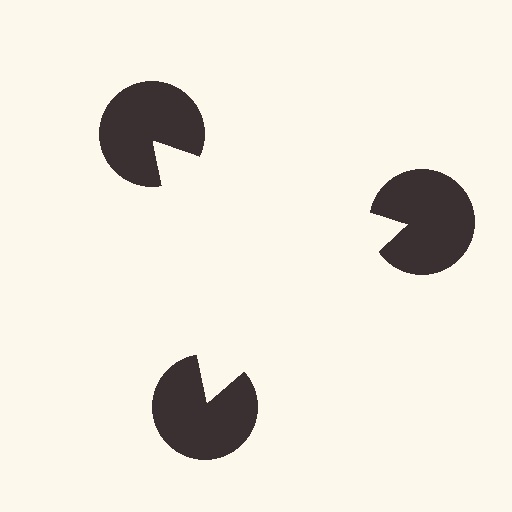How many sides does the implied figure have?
3 sides.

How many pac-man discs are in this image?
There are 3 — one at each vertex of the illusory triangle.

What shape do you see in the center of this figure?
An illusory triangle — its edges are inferred from the aligned wedge cuts in the pac-man discs, not physically drawn.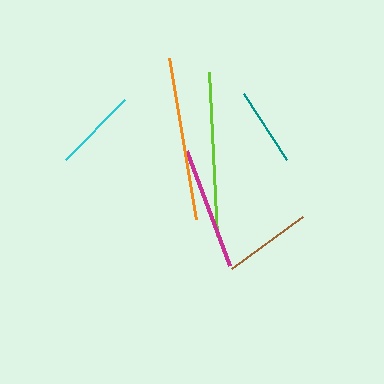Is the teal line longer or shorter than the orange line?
The orange line is longer than the teal line.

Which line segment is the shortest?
The teal line is the shortest at approximately 78 pixels.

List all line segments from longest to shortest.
From longest to shortest: lime, orange, magenta, brown, cyan, teal.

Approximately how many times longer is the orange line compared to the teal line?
The orange line is approximately 2.1 times the length of the teal line.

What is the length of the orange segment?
The orange segment is approximately 163 pixels long.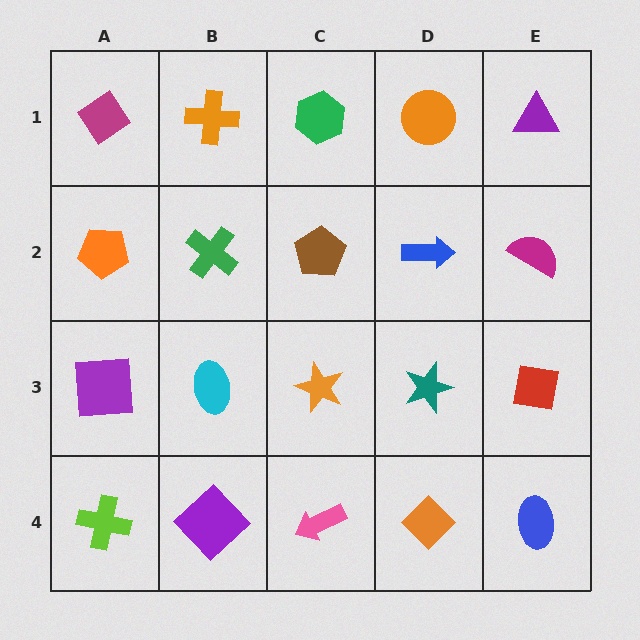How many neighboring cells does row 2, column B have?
4.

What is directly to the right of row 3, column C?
A teal star.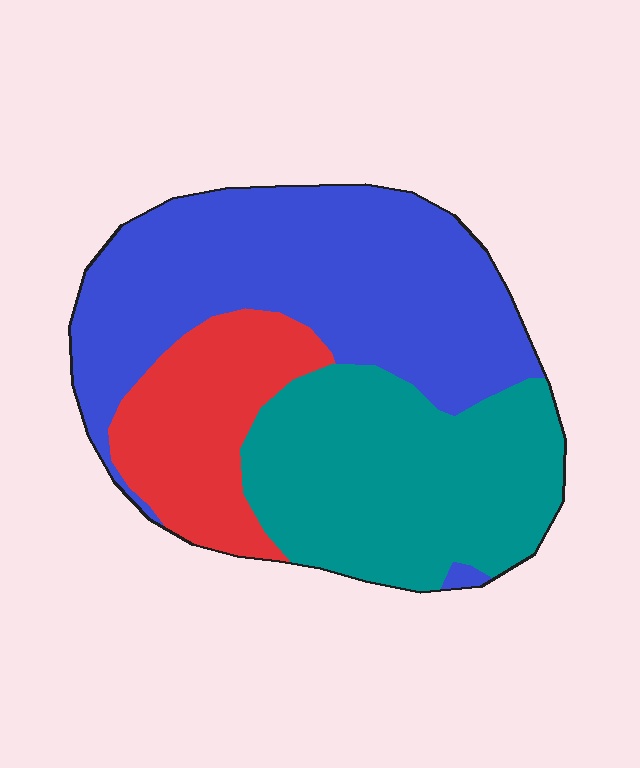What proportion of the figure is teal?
Teal covers roughly 35% of the figure.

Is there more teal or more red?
Teal.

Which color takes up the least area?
Red, at roughly 20%.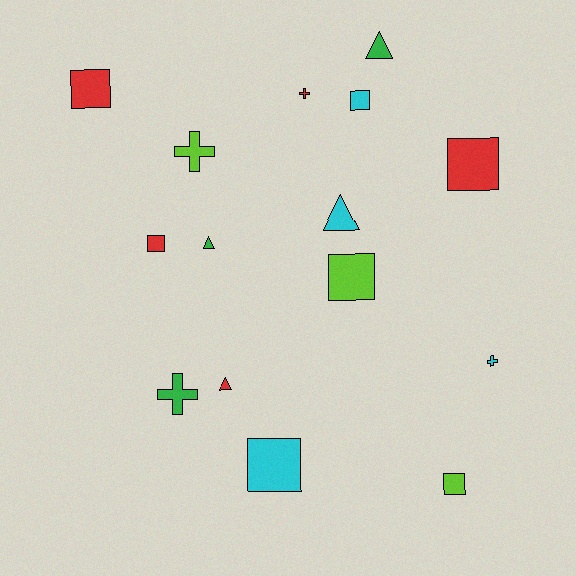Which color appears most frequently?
Red, with 5 objects.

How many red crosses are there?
There is 1 red cross.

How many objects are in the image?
There are 15 objects.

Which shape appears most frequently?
Square, with 7 objects.